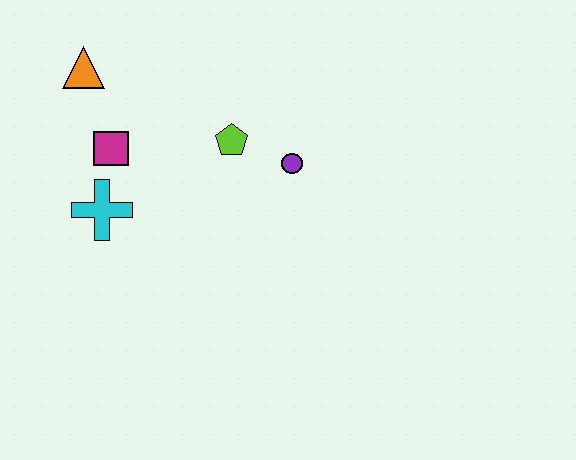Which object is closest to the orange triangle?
The magenta square is closest to the orange triangle.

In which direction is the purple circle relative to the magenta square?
The purple circle is to the right of the magenta square.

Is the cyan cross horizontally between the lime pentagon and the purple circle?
No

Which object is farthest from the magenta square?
The purple circle is farthest from the magenta square.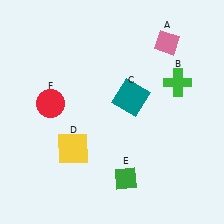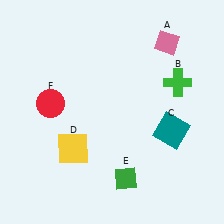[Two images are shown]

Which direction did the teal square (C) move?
The teal square (C) moved right.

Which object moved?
The teal square (C) moved right.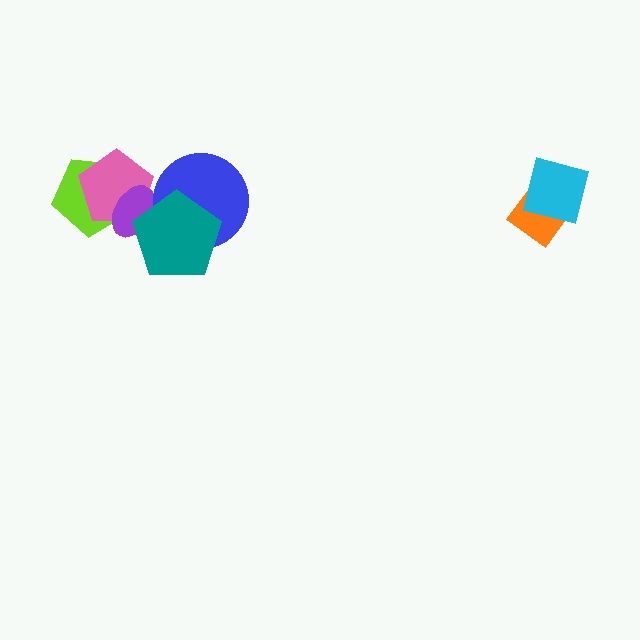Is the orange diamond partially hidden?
Yes, it is partially covered by another shape.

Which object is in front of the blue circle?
The teal pentagon is in front of the blue circle.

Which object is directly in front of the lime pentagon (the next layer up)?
The pink pentagon is directly in front of the lime pentagon.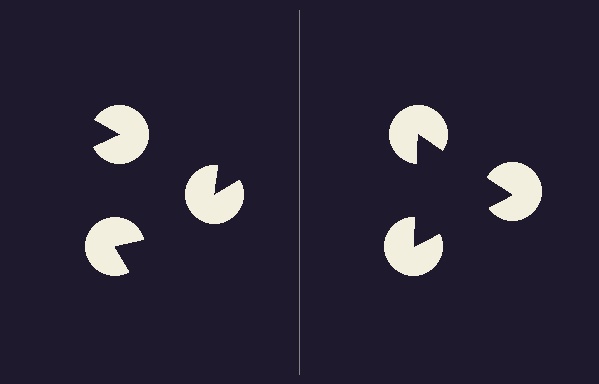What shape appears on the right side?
An illusory triangle.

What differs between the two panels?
The pac-man discs are positioned identically on both sides; only the wedge orientations differ. On the right they align to a triangle; on the left they are misaligned.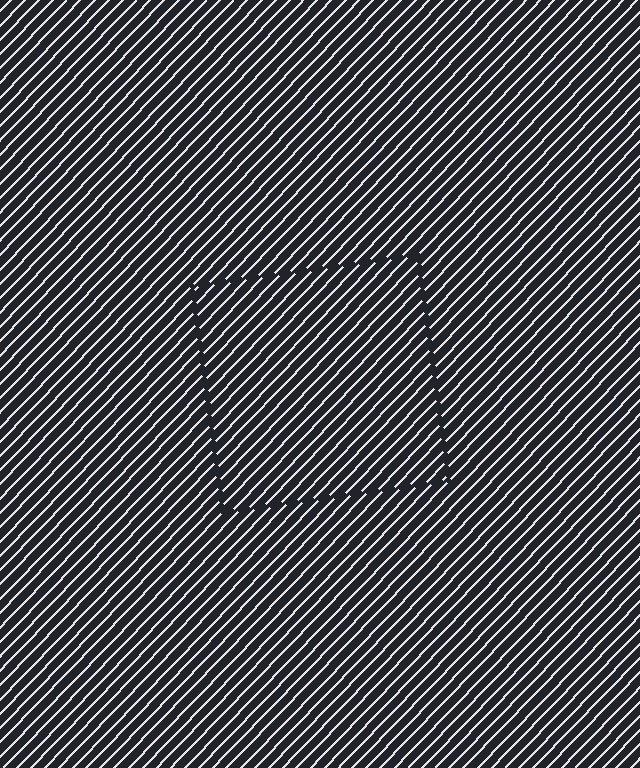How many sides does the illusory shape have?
4 sides — the line-ends trace a square.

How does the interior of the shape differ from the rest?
The interior of the shape contains the same grating, shifted by half a period — the contour is defined by the phase discontinuity where line-ends from the inner and outer gratings abut.